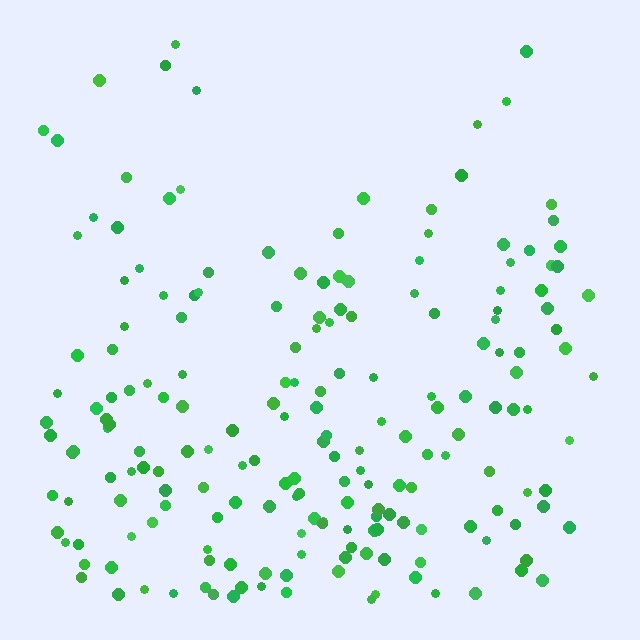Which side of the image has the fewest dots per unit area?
The top.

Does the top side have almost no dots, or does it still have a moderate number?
Still a moderate number, just noticeably fewer than the bottom.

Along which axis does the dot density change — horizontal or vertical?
Vertical.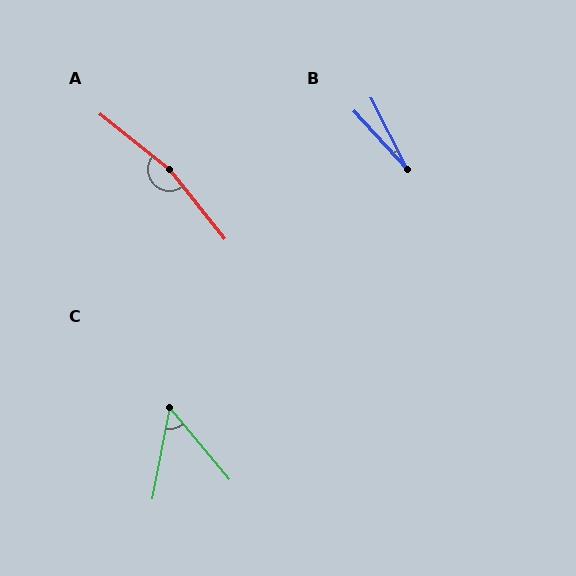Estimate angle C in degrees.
Approximately 51 degrees.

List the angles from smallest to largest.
B (15°), C (51°), A (168°).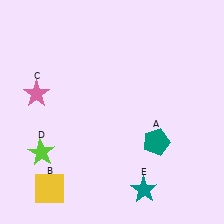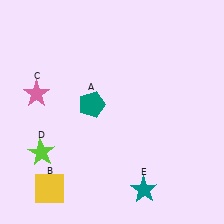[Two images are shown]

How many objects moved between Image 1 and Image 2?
1 object moved between the two images.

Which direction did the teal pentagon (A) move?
The teal pentagon (A) moved left.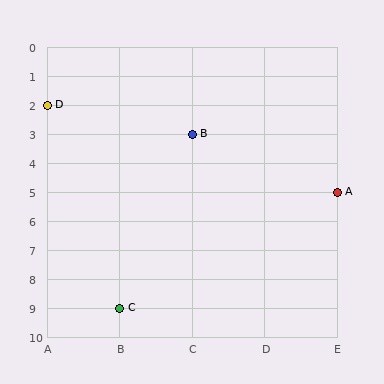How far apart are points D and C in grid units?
Points D and C are 1 column and 7 rows apart (about 7.1 grid units diagonally).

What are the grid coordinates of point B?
Point B is at grid coordinates (C, 3).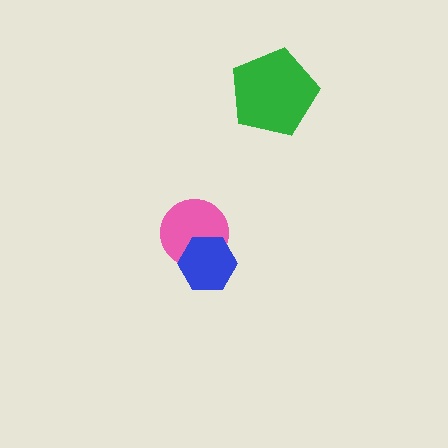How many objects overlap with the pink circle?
1 object overlaps with the pink circle.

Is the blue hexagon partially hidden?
No, no other shape covers it.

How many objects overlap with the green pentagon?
0 objects overlap with the green pentagon.